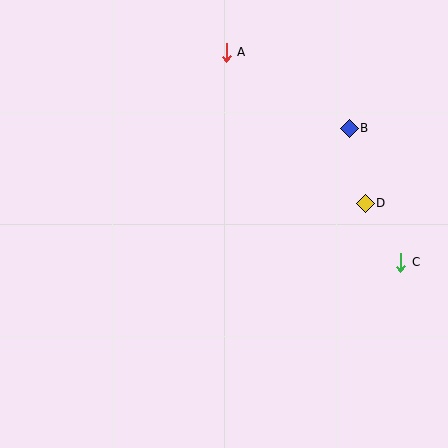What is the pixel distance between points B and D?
The distance between B and D is 77 pixels.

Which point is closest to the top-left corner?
Point A is closest to the top-left corner.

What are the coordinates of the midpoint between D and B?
The midpoint between D and B is at (357, 166).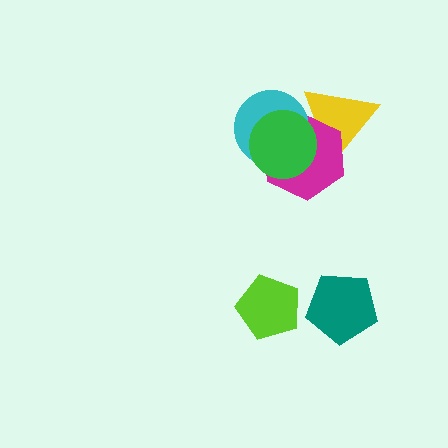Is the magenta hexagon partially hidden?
Yes, it is partially covered by another shape.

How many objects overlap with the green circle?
3 objects overlap with the green circle.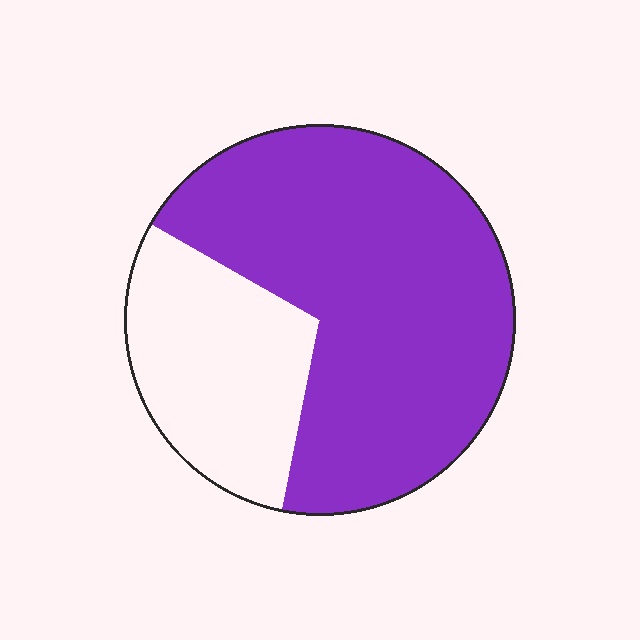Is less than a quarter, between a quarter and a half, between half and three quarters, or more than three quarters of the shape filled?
Between half and three quarters.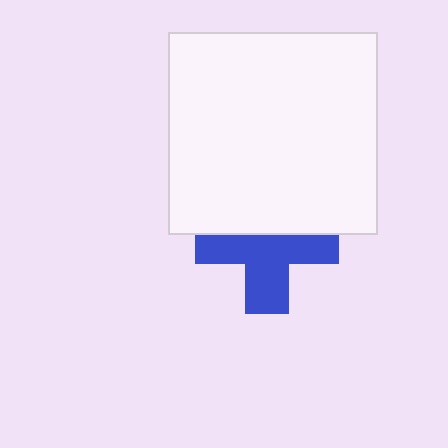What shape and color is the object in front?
The object in front is a white rectangle.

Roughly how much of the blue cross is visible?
About half of it is visible (roughly 60%).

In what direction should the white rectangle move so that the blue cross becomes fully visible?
The white rectangle should move up. That is the shortest direction to clear the overlap and leave the blue cross fully visible.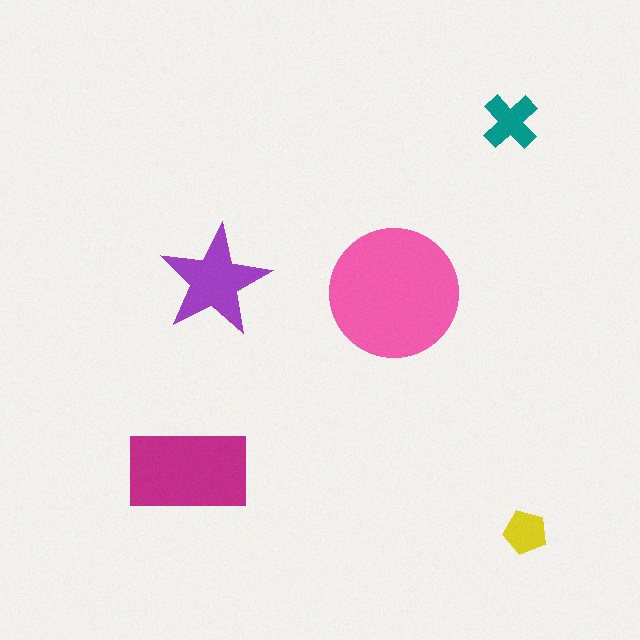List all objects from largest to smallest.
The pink circle, the magenta rectangle, the purple star, the teal cross, the yellow pentagon.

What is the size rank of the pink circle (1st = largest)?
1st.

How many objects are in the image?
There are 5 objects in the image.